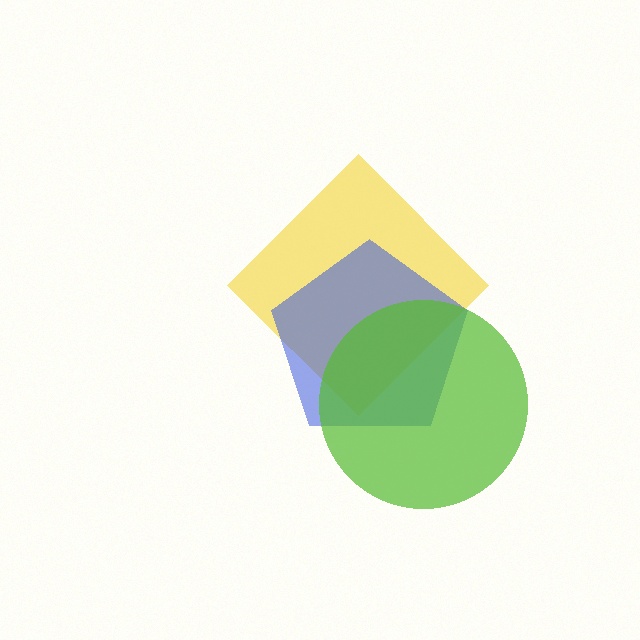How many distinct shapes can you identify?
There are 3 distinct shapes: a yellow diamond, a blue pentagon, a lime circle.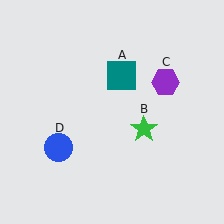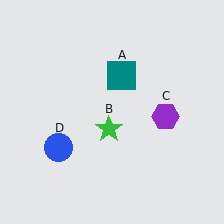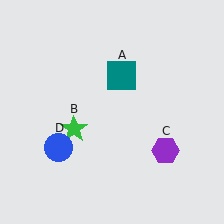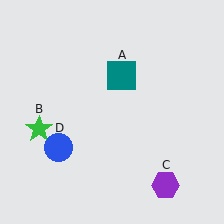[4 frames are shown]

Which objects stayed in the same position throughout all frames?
Teal square (object A) and blue circle (object D) remained stationary.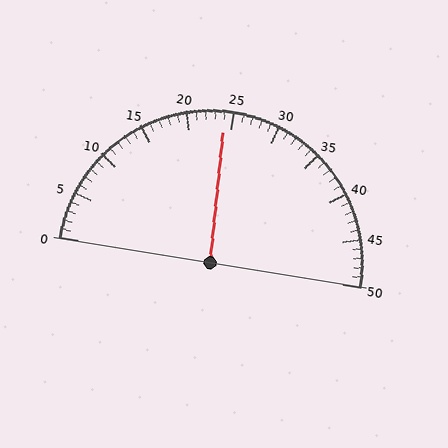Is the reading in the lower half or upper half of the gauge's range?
The reading is in the lower half of the range (0 to 50).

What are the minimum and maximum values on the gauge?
The gauge ranges from 0 to 50.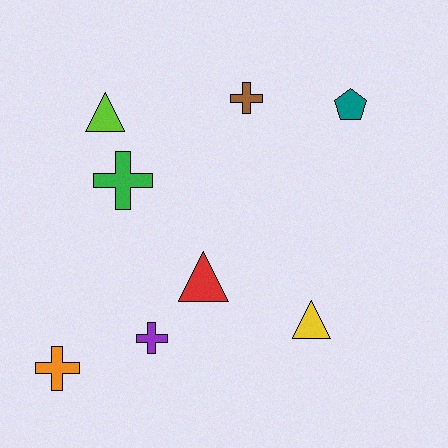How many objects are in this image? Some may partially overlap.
There are 8 objects.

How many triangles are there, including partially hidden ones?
There are 3 triangles.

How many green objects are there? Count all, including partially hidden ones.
There is 1 green object.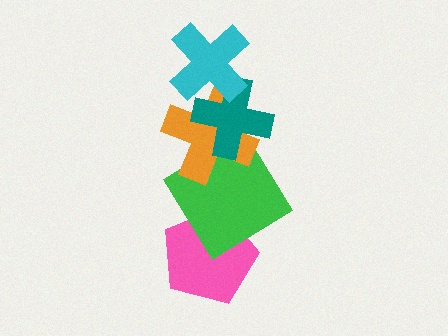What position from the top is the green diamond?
The green diamond is 4th from the top.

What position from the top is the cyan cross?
The cyan cross is 1st from the top.